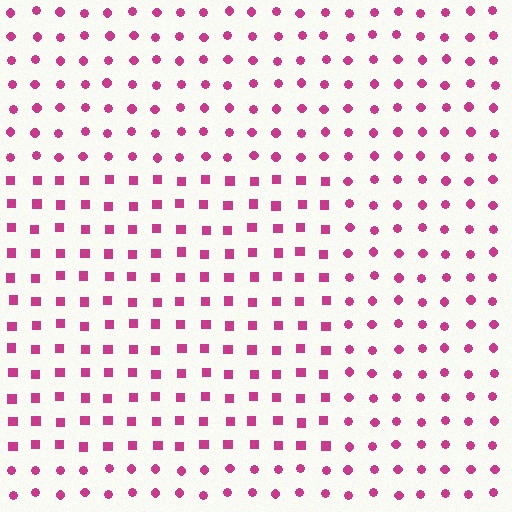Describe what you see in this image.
The image is filled with small magenta elements arranged in a uniform grid. A rectangle-shaped region contains squares, while the surrounding area contains circles. The boundary is defined purely by the change in element shape.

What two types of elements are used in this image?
The image uses squares inside the rectangle region and circles outside it.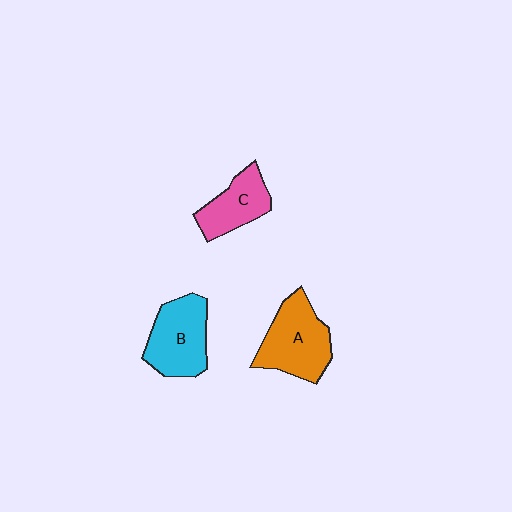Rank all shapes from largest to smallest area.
From largest to smallest: A (orange), B (cyan), C (pink).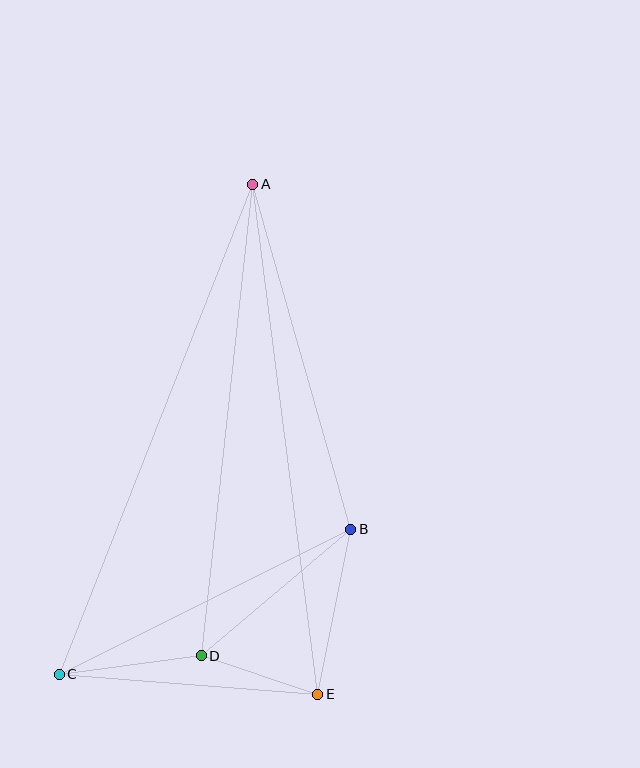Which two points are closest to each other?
Points D and E are closest to each other.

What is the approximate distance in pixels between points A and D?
The distance between A and D is approximately 474 pixels.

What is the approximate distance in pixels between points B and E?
The distance between B and E is approximately 168 pixels.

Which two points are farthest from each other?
Points A and C are farthest from each other.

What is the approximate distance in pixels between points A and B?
The distance between A and B is approximately 359 pixels.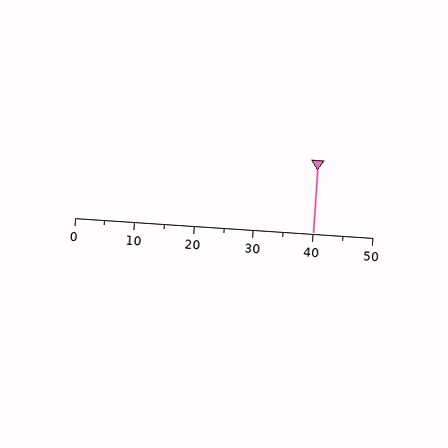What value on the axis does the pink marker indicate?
The marker indicates approximately 40.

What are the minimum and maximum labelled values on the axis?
The axis runs from 0 to 50.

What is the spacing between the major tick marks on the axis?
The major ticks are spaced 10 apart.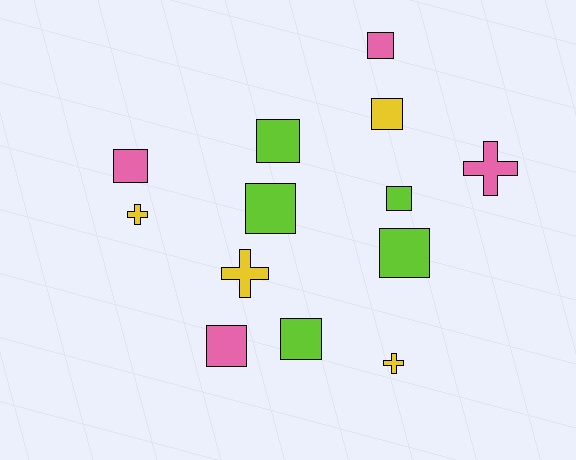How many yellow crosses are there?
There are 3 yellow crosses.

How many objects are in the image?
There are 13 objects.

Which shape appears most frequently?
Square, with 9 objects.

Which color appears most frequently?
Lime, with 5 objects.